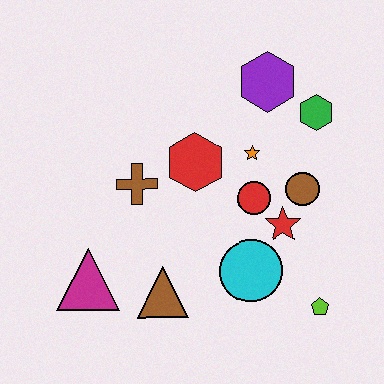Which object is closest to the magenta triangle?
The brown triangle is closest to the magenta triangle.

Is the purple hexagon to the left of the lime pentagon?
Yes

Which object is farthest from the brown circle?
The magenta triangle is farthest from the brown circle.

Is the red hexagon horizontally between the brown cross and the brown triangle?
No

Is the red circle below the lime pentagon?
No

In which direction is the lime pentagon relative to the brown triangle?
The lime pentagon is to the right of the brown triangle.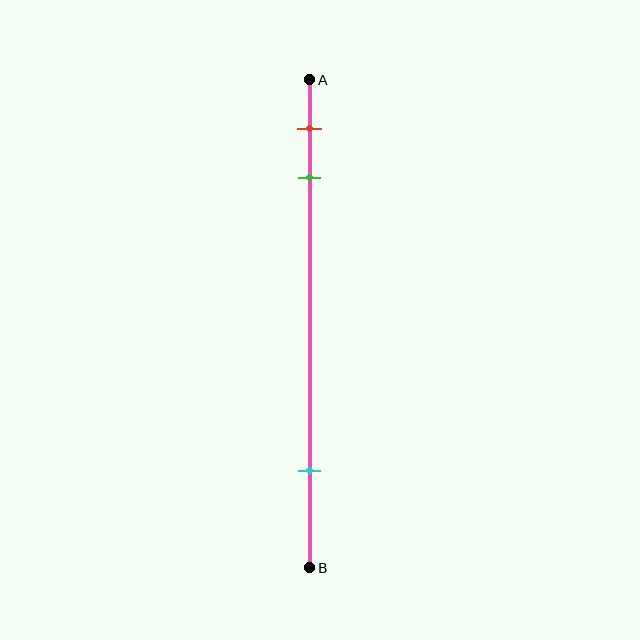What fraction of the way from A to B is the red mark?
The red mark is approximately 10% (0.1) of the way from A to B.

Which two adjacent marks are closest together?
The red and green marks are the closest adjacent pair.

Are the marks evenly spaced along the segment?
No, the marks are not evenly spaced.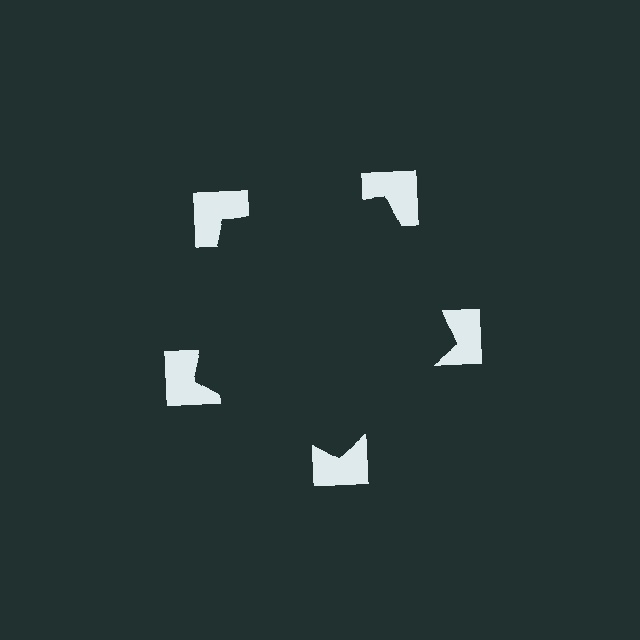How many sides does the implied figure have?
5 sides.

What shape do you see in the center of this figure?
An illusory pentagon — its edges are inferred from the aligned wedge cuts in the notched squares, not physically drawn.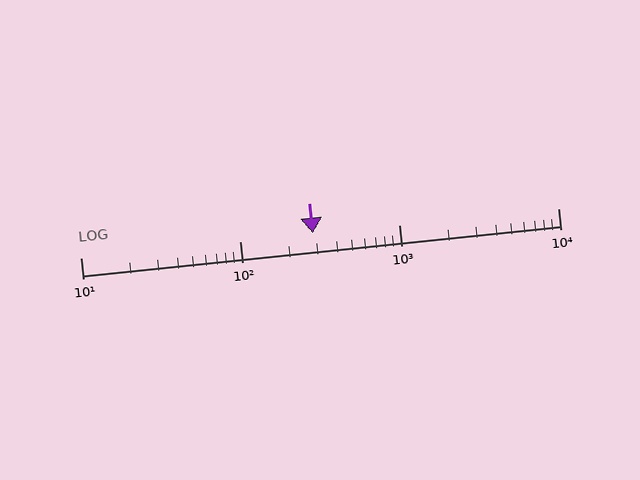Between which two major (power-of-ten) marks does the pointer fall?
The pointer is between 100 and 1000.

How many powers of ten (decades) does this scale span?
The scale spans 3 decades, from 10 to 10000.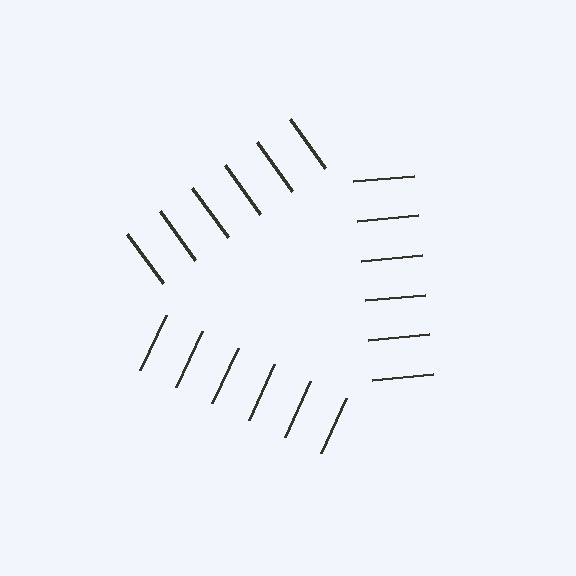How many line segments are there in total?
18 — 6 along each of the 3 edges.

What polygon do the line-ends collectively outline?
An illusory triangle — the line segments terminate on its edges but no continuous stroke is drawn.